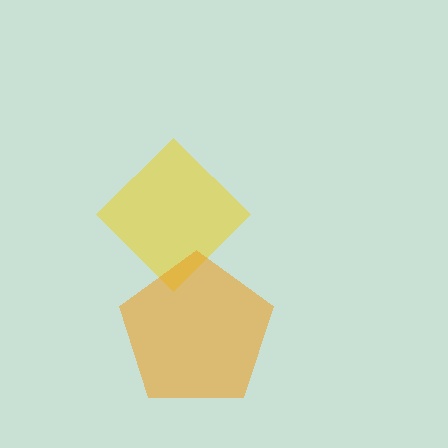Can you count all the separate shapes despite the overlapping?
Yes, there are 2 separate shapes.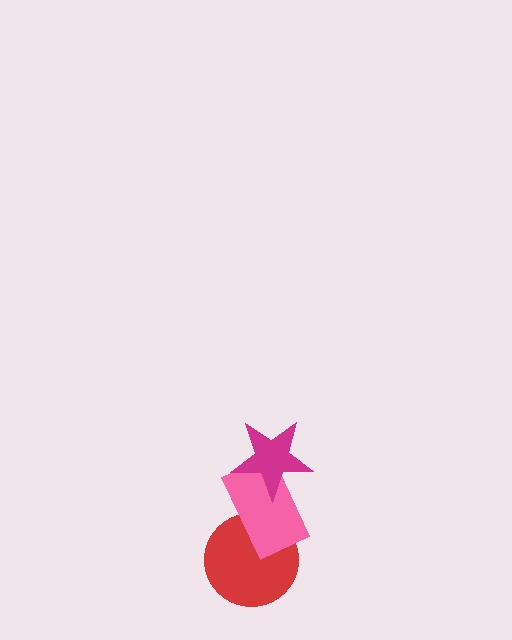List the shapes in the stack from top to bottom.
From top to bottom: the magenta star, the pink rectangle, the red circle.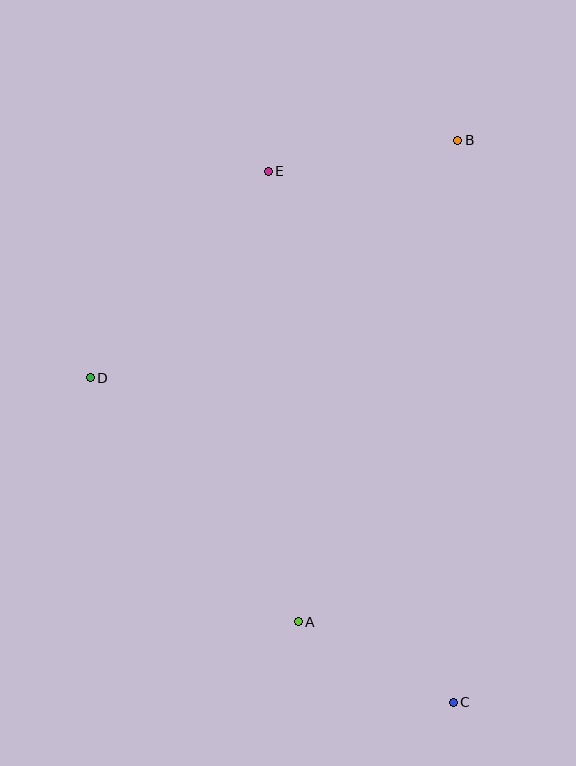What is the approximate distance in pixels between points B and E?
The distance between B and E is approximately 192 pixels.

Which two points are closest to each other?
Points A and C are closest to each other.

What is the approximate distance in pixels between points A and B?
The distance between A and B is approximately 507 pixels.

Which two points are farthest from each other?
Points C and E are farthest from each other.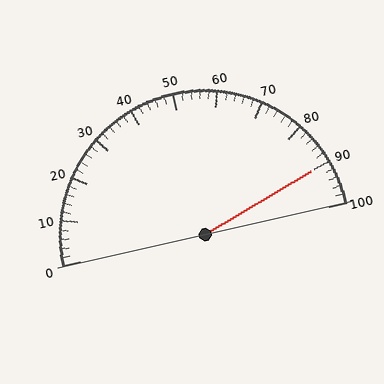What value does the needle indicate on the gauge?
The needle indicates approximately 90.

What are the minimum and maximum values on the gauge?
The gauge ranges from 0 to 100.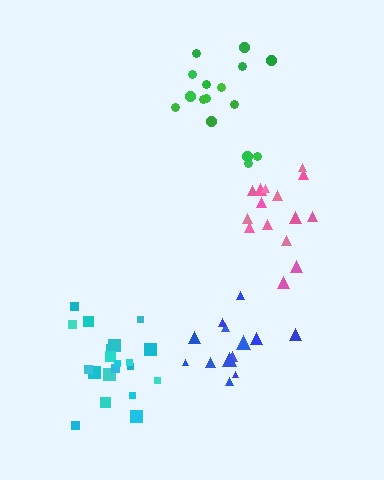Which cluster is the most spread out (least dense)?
Green.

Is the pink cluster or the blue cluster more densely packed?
Blue.